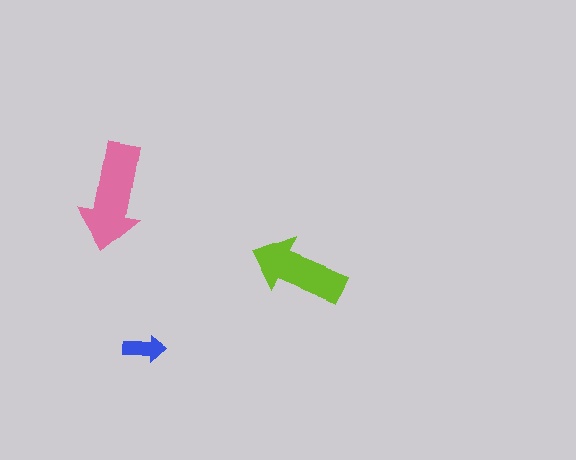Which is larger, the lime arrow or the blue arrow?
The lime one.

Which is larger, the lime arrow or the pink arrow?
The pink one.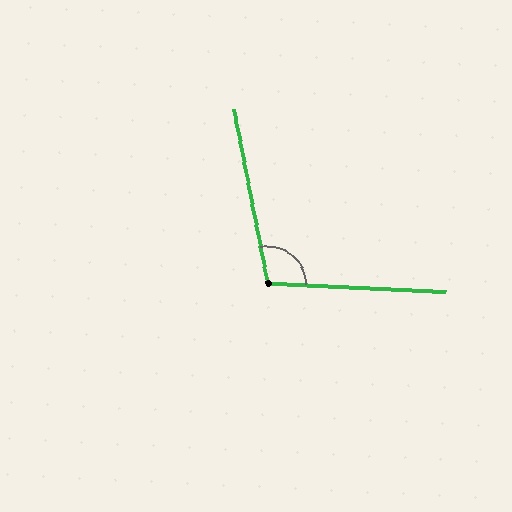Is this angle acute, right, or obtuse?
It is obtuse.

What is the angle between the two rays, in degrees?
Approximately 104 degrees.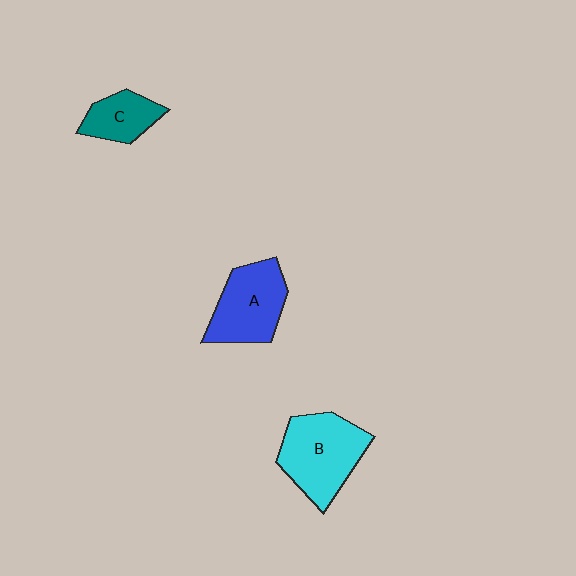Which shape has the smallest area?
Shape C (teal).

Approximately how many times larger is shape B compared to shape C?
Approximately 1.9 times.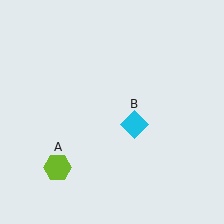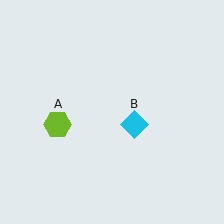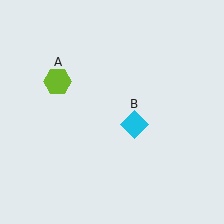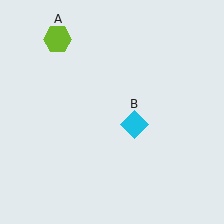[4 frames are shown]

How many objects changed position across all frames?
1 object changed position: lime hexagon (object A).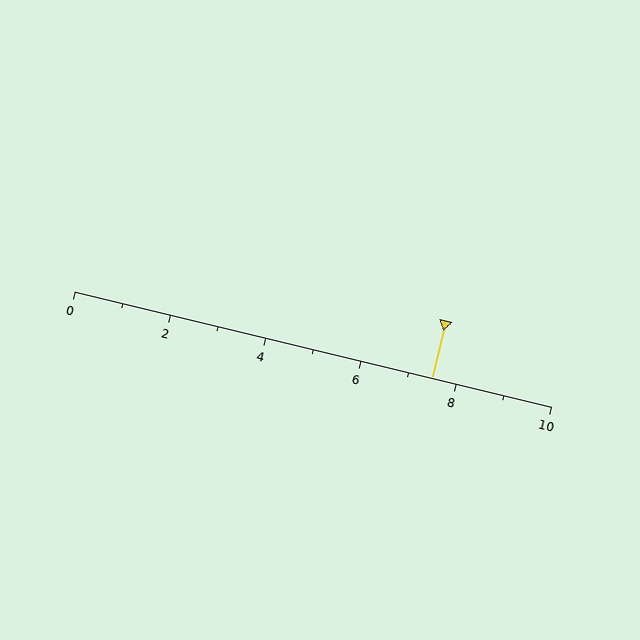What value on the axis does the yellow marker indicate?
The marker indicates approximately 7.5.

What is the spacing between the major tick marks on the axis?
The major ticks are spaced 2 apart.